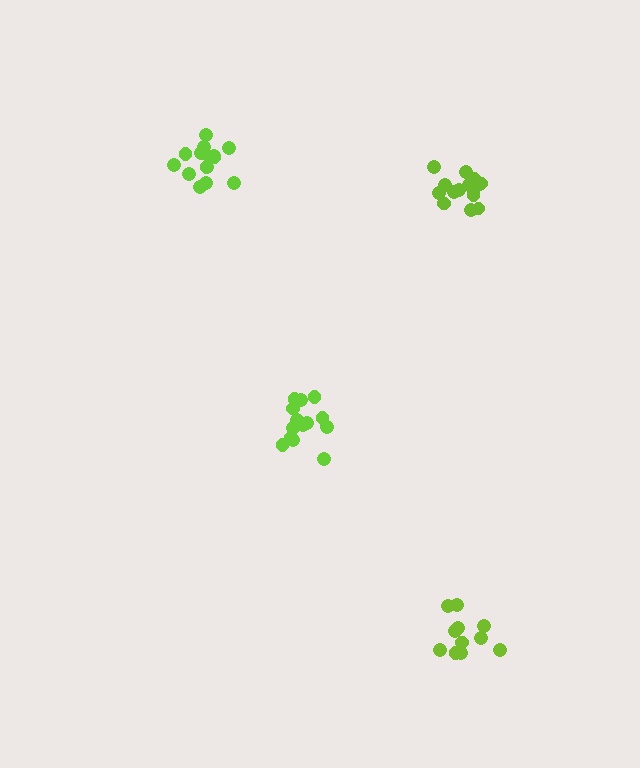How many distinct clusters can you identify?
There are 4 distinct clusters.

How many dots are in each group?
Group 1: 14 dots, Group 2: 14 dots, Group 3: 11 dots, Group 4: 15 dots (54 total).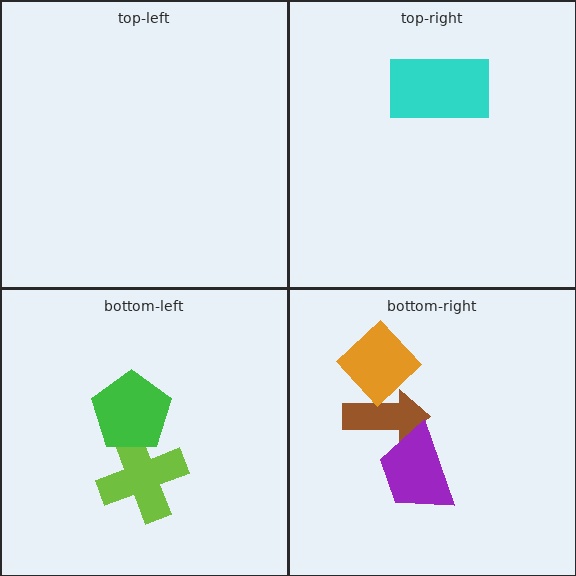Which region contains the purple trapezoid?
The bottom-right region.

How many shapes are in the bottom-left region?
2.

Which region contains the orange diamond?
The bottom-right region.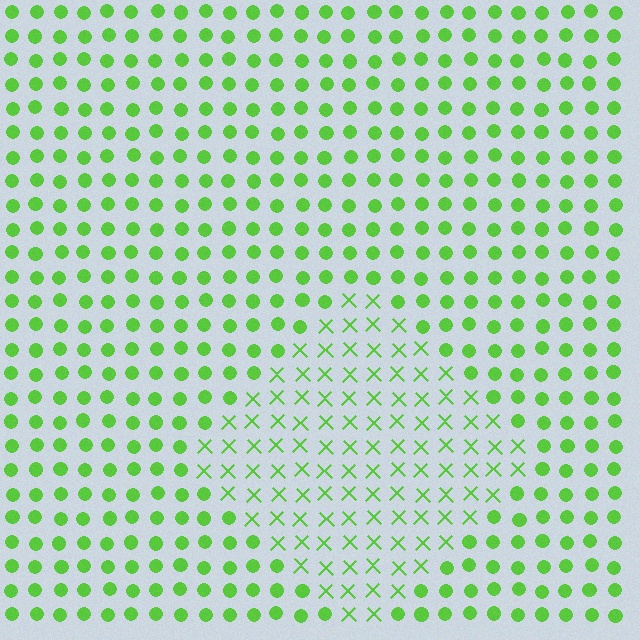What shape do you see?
I see a diamond.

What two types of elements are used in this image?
The image uses X marks inside the diamond region and circles outside it.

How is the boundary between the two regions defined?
The boundary is defined by a change in element shape: X marks inside vs. circles outside. All elements share the same color and spacing.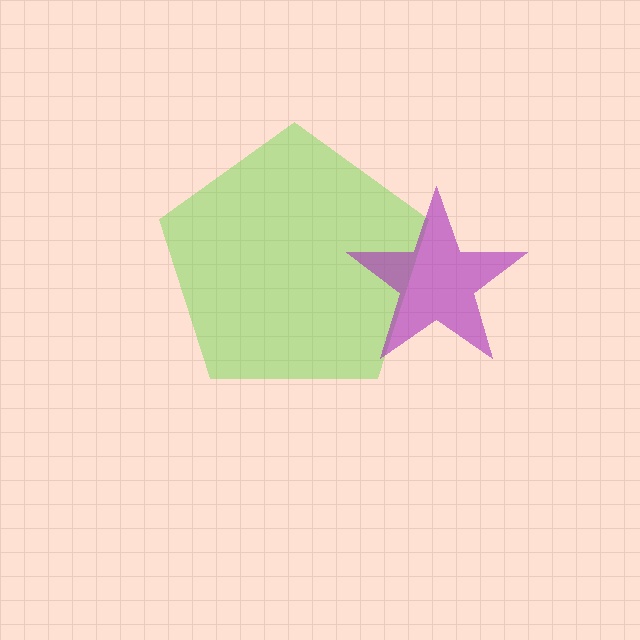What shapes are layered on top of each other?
The layered shapes are: a lime pentagon, a purple star.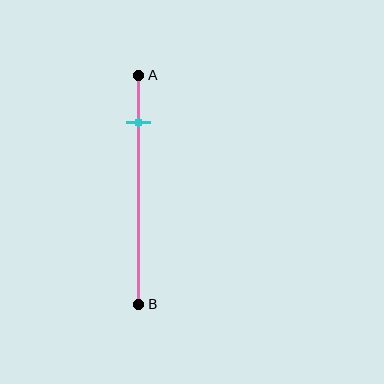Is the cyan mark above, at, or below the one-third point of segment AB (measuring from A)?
The cyan mark is above the one-third point of segment AB.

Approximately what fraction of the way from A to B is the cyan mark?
The cyan mark is approximately 20% of the way from A to B.